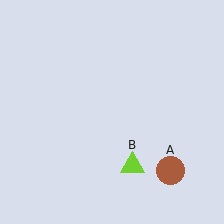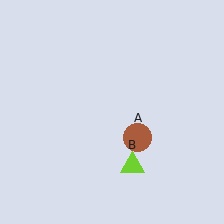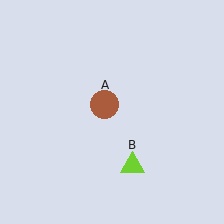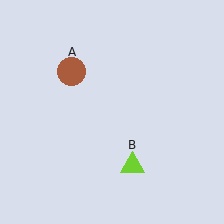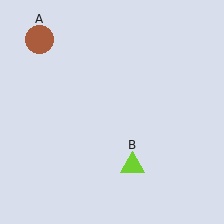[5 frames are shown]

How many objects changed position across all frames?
1 object changed position: brown circle (object A).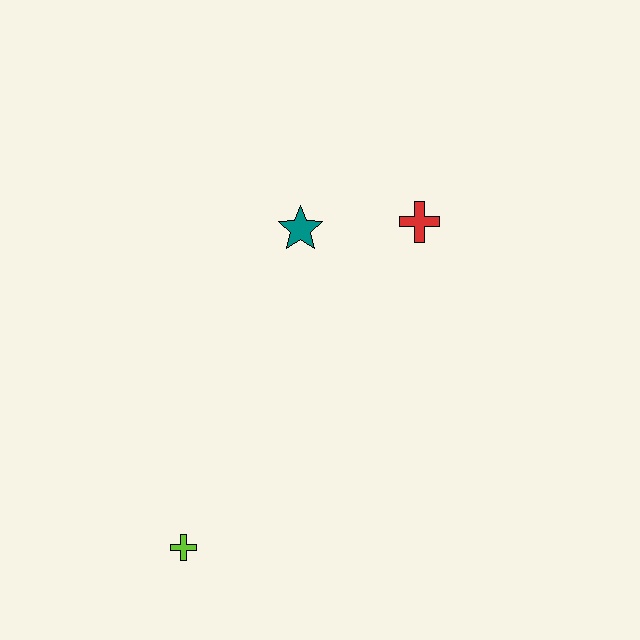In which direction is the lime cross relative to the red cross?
The lime cross is below the red cross.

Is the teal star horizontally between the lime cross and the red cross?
Yes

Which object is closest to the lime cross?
The teal star is closest to the lime cross.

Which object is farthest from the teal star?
The lime cross is farthest from the teal star.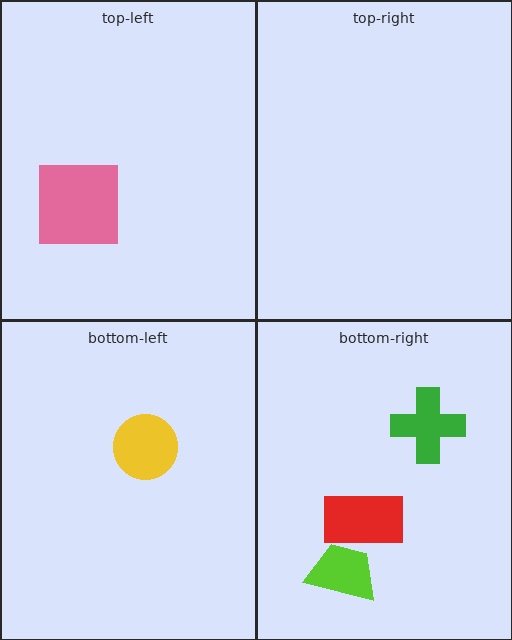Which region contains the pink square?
The top-left region.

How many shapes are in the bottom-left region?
1.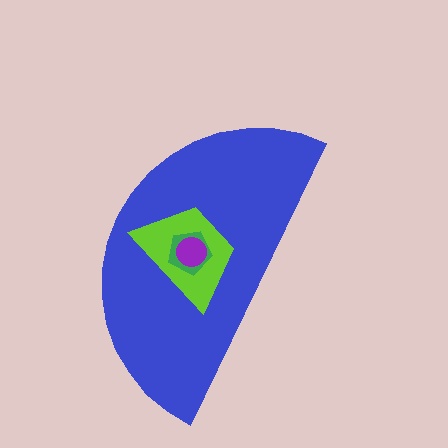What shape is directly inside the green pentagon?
The purple circle.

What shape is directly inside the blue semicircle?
The lime trapezoid.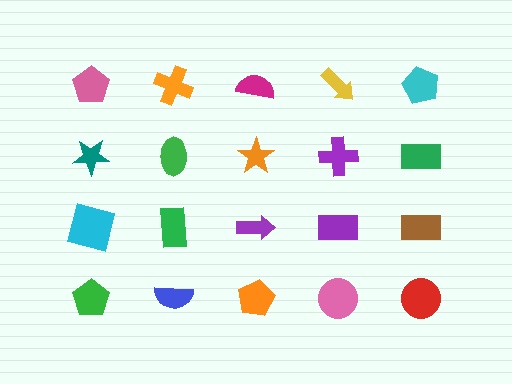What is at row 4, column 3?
An orange pentagon.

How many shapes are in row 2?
5 shapes.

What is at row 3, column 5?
A brown rectangle.